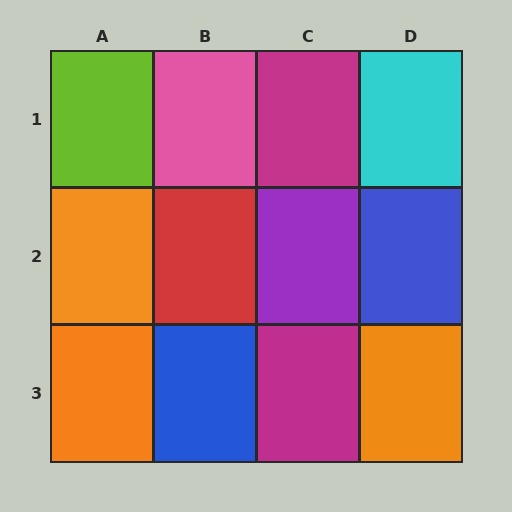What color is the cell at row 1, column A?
Lime.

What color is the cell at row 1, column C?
Magenta.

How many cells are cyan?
1 cell is cyan.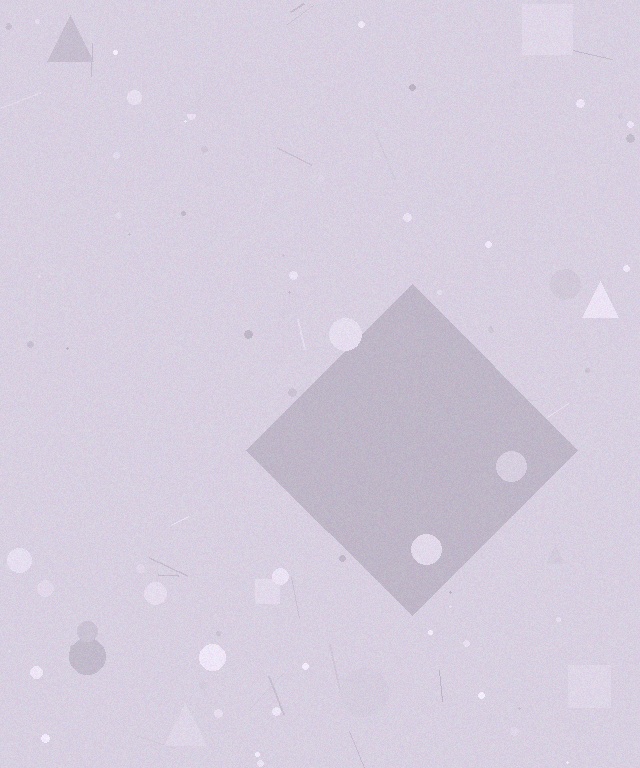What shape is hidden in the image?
A diamond is hidden in the image.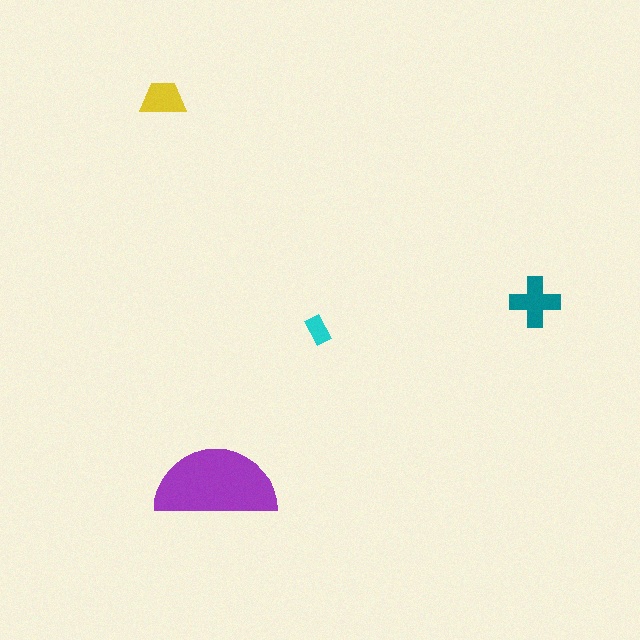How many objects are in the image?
There are 4 objects in the image.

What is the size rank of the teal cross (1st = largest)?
2nd.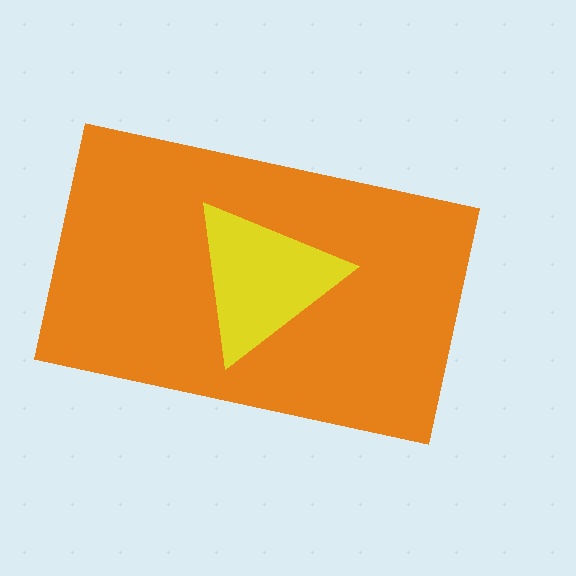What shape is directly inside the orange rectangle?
The yellow triangle.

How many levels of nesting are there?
2.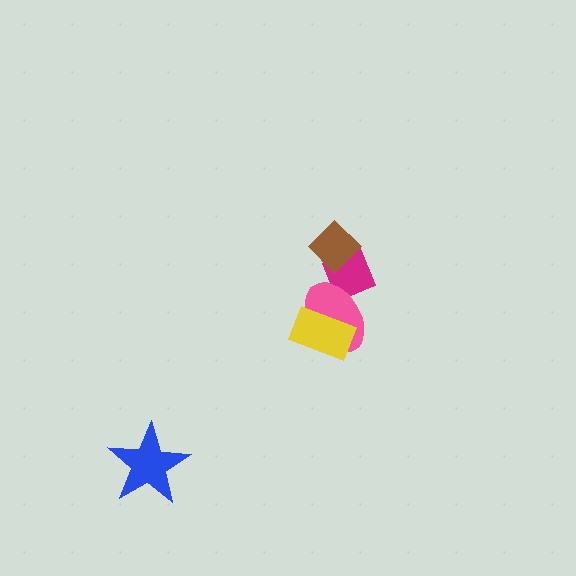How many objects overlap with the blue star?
0 objects overlap with the blue star.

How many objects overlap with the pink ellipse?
2 objects overlap with the pink ellipse.